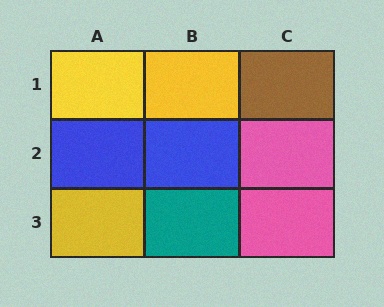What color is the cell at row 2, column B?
Blue.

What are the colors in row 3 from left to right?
Yellow, teal, pink.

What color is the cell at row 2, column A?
Blue.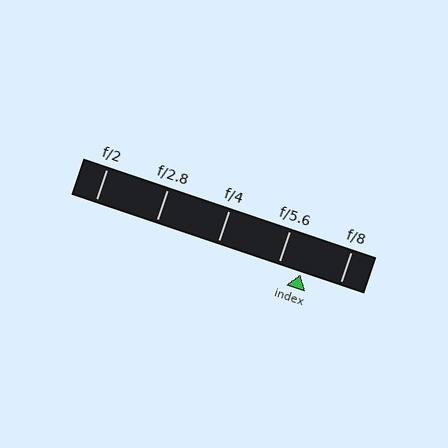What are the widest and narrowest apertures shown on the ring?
The widest aperture shown is f/2 and the narrowest is f/8.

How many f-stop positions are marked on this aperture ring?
There are 5 f-stop positions marked.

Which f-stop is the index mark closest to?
The index mark is closest to f/5.6.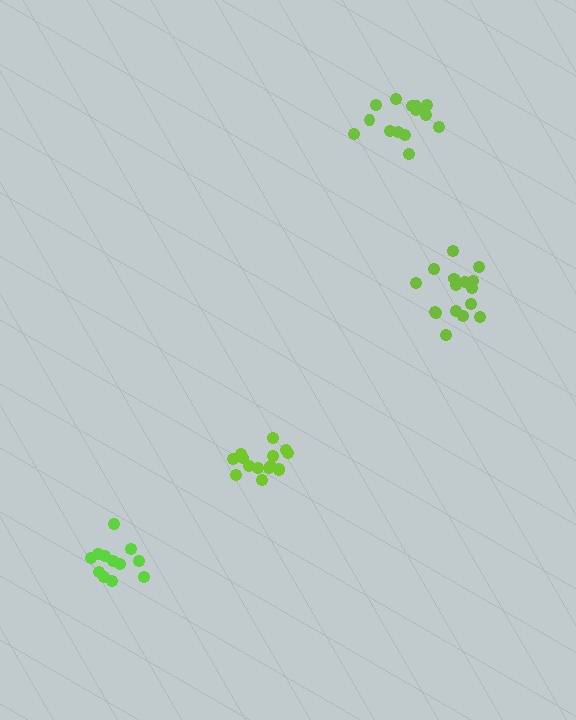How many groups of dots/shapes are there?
There are 4 groups.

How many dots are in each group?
Group 1: 15 dots, Group 2: 15 dots, Group 3: 16 dots, Group 4: 12 dots (58 total).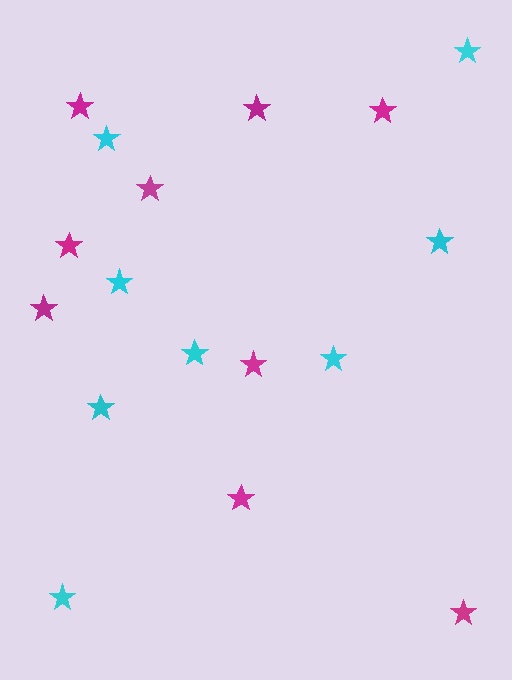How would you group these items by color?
There are 2 groups: one group of cyan stars (8) and one group of magenta stars (9).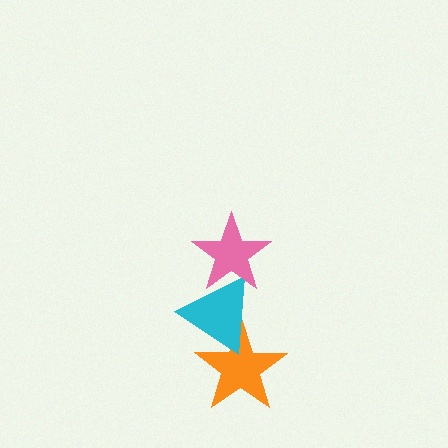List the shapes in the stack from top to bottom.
From top to bottom: the pink star, the cyan triangle, the orange star.